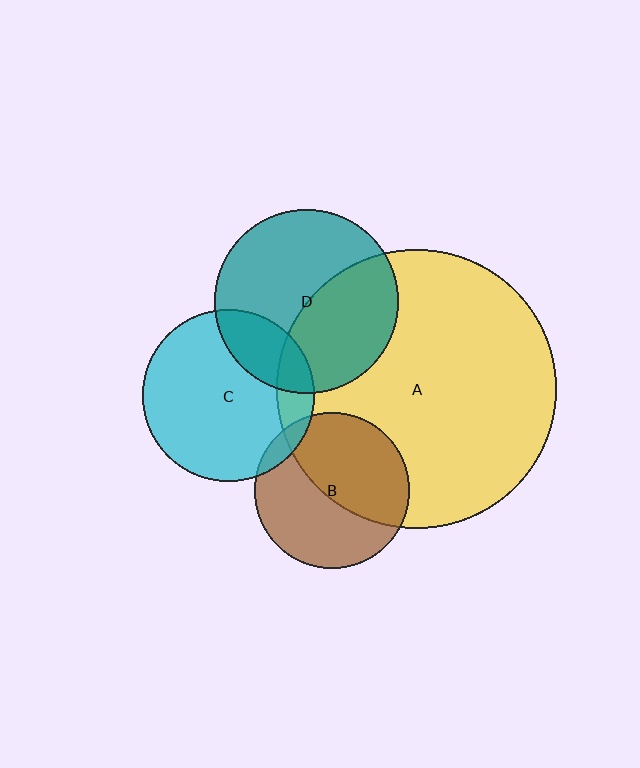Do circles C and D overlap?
Yes.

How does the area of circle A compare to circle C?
Approximately 2.6 times.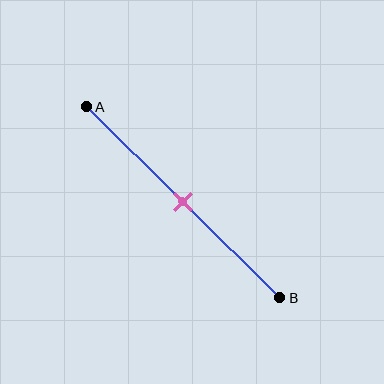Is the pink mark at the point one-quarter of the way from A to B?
No, the mark is at about 50% from A, not at the 25% one-quarter point.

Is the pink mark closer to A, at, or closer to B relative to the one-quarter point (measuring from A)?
The pink mark is closer to point B than the one-quarter point of segment AB.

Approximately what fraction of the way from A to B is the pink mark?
The pink mark is approximately 50% of the way from A to B.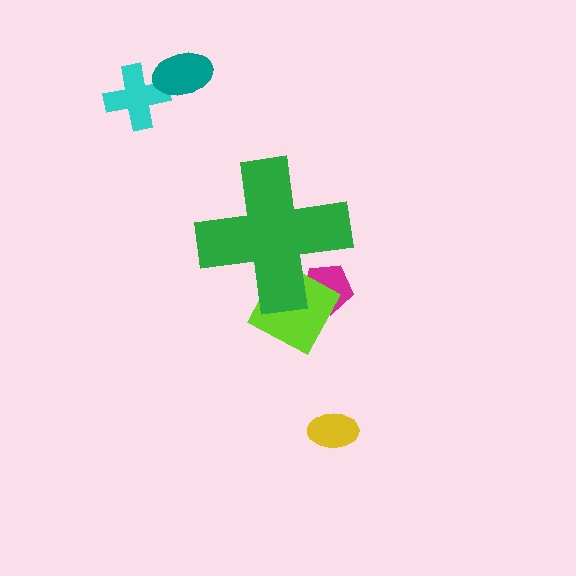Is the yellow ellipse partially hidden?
No, the yellow ellipse is fully visible.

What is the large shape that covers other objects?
A green cross.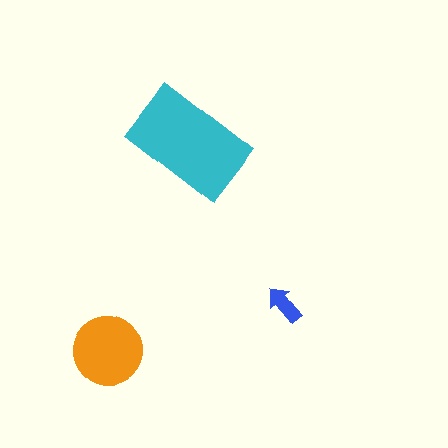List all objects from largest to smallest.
The cyan rectangle, the orange circle, the blue arrow.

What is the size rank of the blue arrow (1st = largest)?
3rd.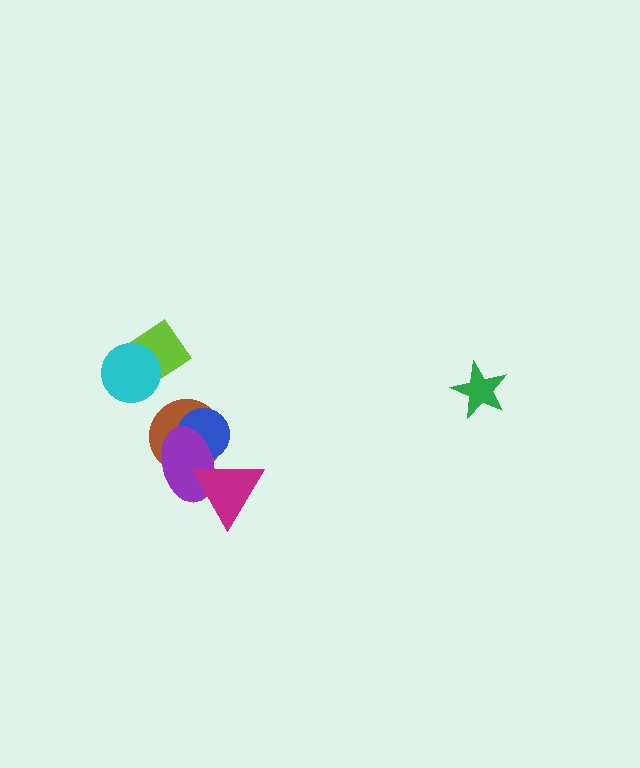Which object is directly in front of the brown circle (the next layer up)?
The blue circle is directly in front of the brown circle.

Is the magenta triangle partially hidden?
No, no other shape covers it.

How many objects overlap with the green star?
0 objects overlap with the green star.